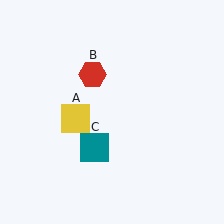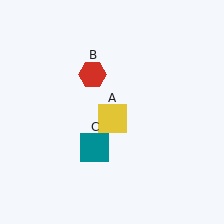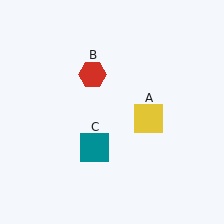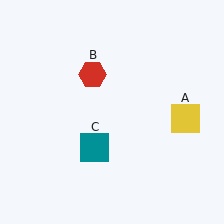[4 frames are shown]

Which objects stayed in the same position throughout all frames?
Red hexagon (object B) and teal square (object C) remained stationary.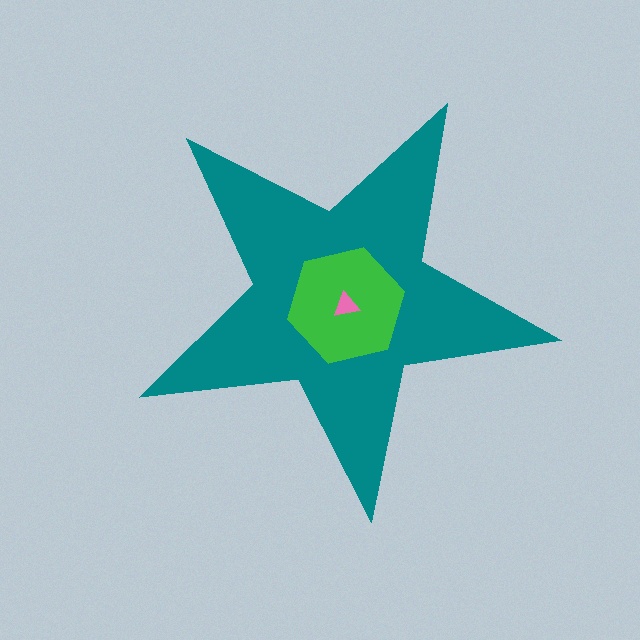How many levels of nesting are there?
3.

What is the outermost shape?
The teal star.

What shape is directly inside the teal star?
The green hexagon.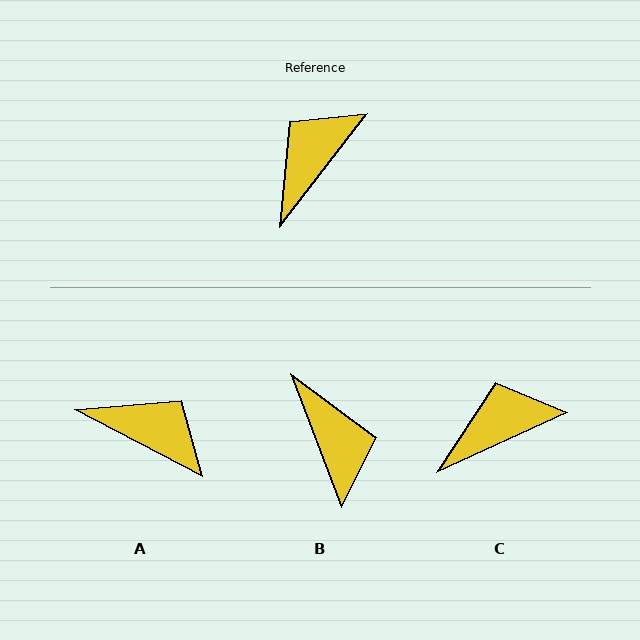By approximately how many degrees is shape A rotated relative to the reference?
Approximately 80 degrees clockwise.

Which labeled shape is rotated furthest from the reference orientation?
B, about 122 degrees away.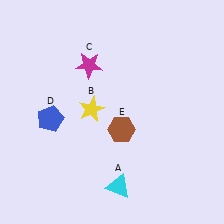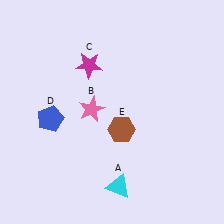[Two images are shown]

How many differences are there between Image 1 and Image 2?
There is 1 difference between the two images.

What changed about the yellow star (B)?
In Image 1, B is yellow. In Image 2, it changed to pink.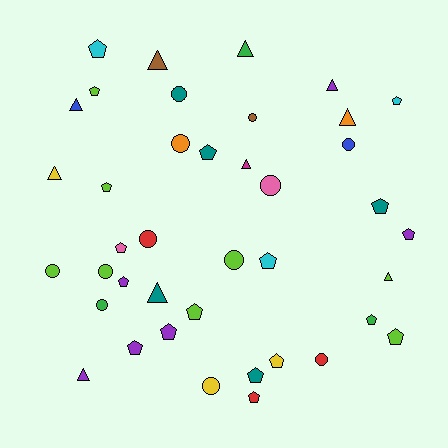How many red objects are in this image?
There are 3 red objects.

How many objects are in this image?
There are 40 objects.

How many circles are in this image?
There are 12 circles.